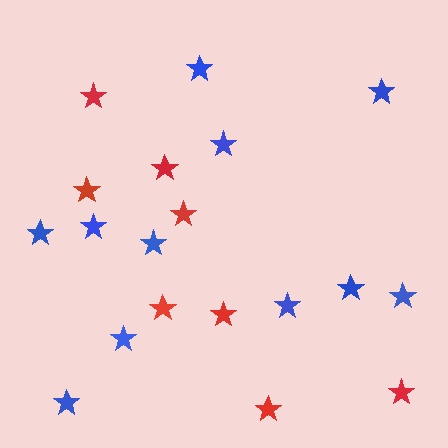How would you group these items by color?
There are 2 groups: one group of red stars (8) and one group of blue stars (11).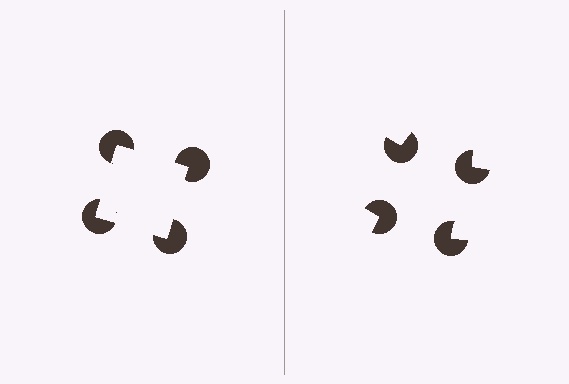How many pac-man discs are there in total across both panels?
8 — 4 on each side.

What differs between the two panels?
The pac-man discs are positioned identically on both sides; only the wedge orientations differ. On the left they align to a square; on the right they are misaligned.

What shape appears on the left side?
An illusory square.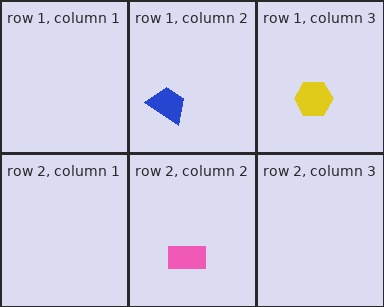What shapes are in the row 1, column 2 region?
The blue trapezoid.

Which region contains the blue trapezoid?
The row 1, column 2 region.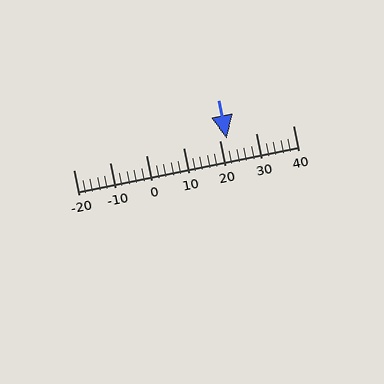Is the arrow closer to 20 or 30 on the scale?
The arrow is closer to 20.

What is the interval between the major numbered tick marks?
The major tick marks are spaced 10 units apart.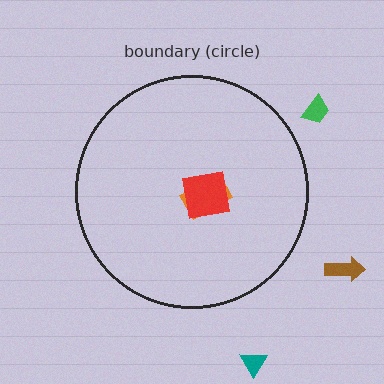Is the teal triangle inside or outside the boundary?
Outside.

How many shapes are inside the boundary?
2 inside, 3 outside.